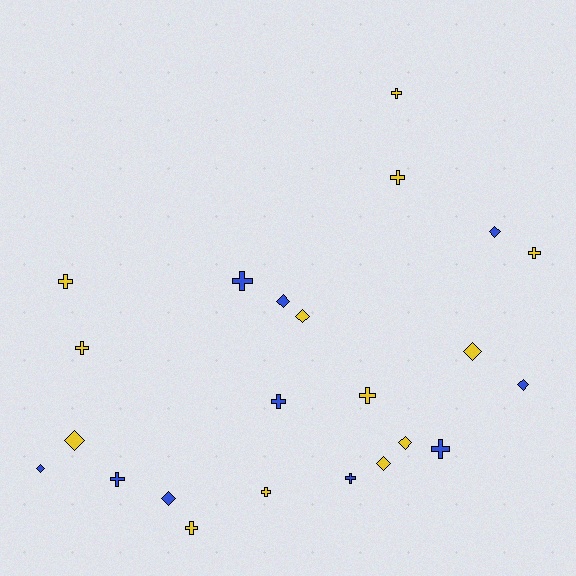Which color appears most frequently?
Yellow, with 13 objects.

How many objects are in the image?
There are 23 objects.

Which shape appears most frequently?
Cross, with 13 objects.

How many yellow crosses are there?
There are 8 yellow crosses.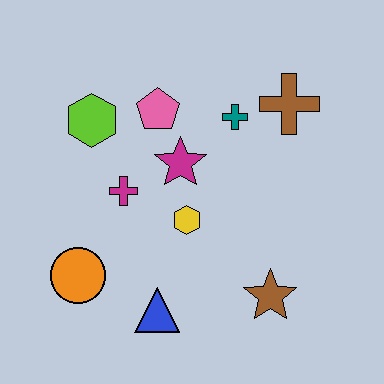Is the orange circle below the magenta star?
Yes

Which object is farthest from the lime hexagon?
The brown star is farthest from the lime hexagon.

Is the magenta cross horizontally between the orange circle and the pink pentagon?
Yes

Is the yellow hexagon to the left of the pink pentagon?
No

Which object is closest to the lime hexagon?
The pink pentagon is closest to the lime hexagon.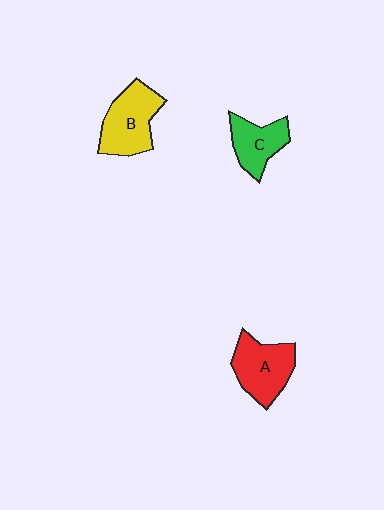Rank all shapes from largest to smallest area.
From largest to smallest: B (yellow), A (red), C (green).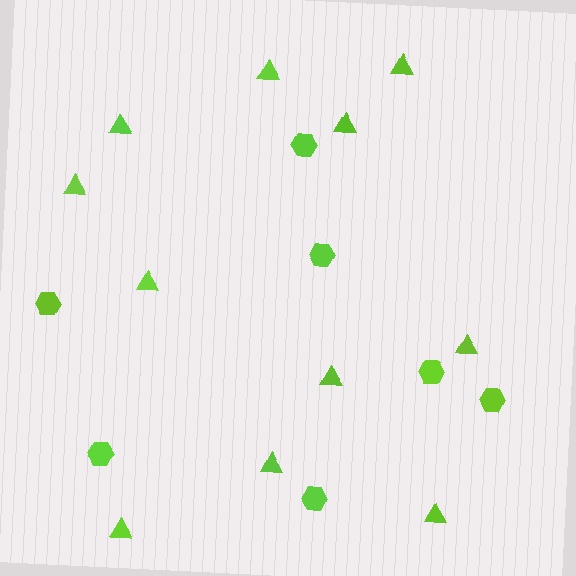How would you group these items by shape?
There are 2 groups: one group of triangles (11) and one group of hexagons (7).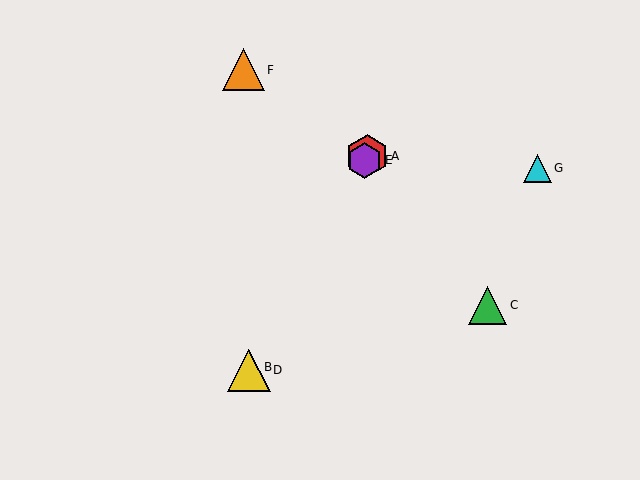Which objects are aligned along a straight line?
Objects A, B, D, E are aligned along a straight line.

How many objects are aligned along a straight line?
4 objects (A, B, D, E) are aligned along a straight line.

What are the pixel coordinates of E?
Object E is at (365, 160).